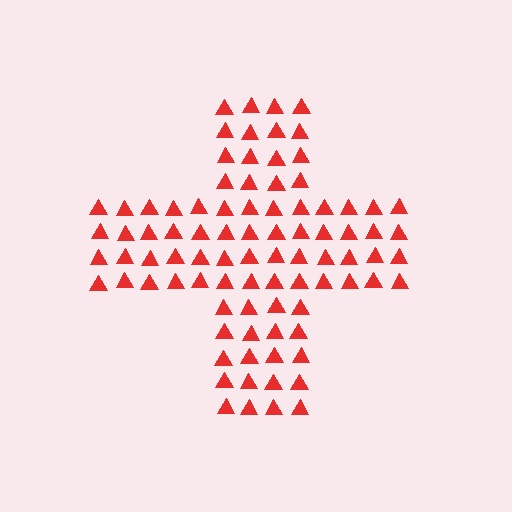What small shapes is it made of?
It is made of small triangles.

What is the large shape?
The large shape is a cross.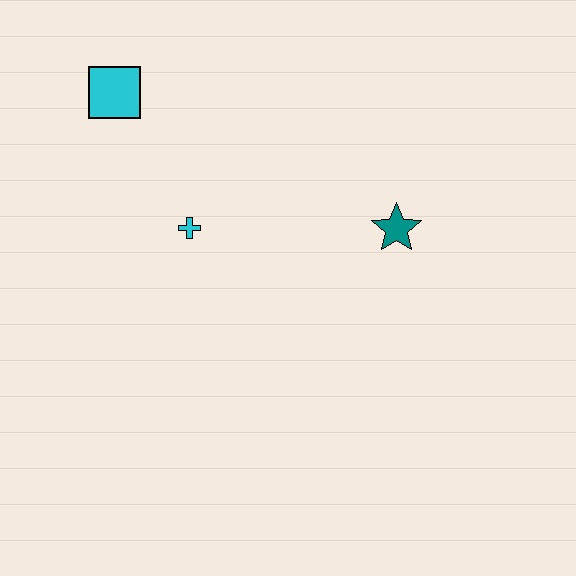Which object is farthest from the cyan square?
The teal star is farthest from the cyan square.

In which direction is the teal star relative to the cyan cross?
The teal star is to the right of the cyan cross.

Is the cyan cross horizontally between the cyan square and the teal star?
Yes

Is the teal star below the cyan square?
Yes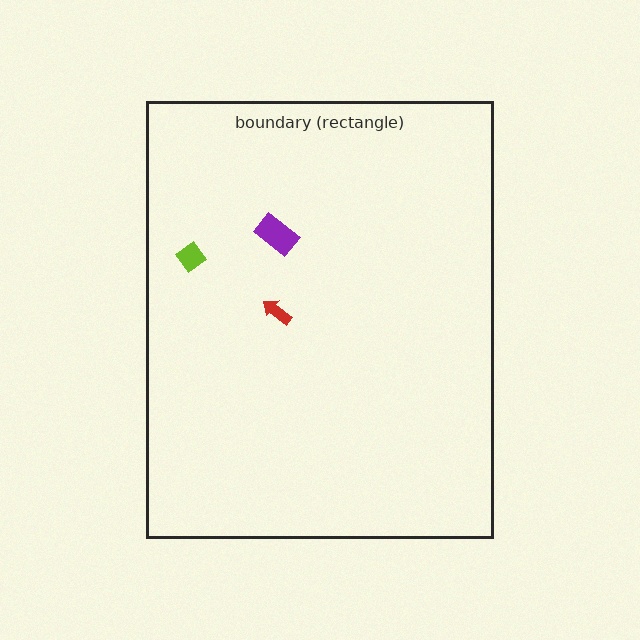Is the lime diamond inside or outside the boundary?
Inside.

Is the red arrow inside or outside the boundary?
Inside.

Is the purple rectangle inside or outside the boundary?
Inside.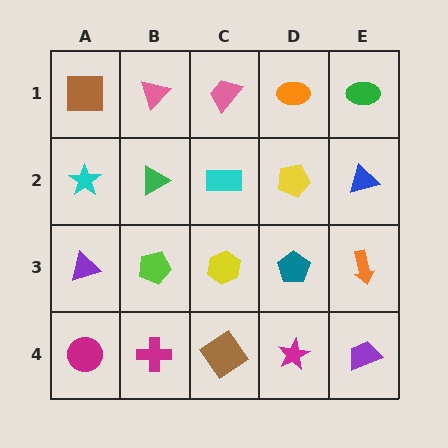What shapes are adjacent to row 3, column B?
A green triangle (row 2, column B), a magenta cross (row 4, column B), a purple triangle (row 3, column A), a yellow hexagon (row 3, column C).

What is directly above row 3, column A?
A cyan star.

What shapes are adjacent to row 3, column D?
A yellow pentagon (row 2, column D), a magenta star (row 4, column D), a yellow hexagon (row 3, column C), an orange arrow (row 3, column E).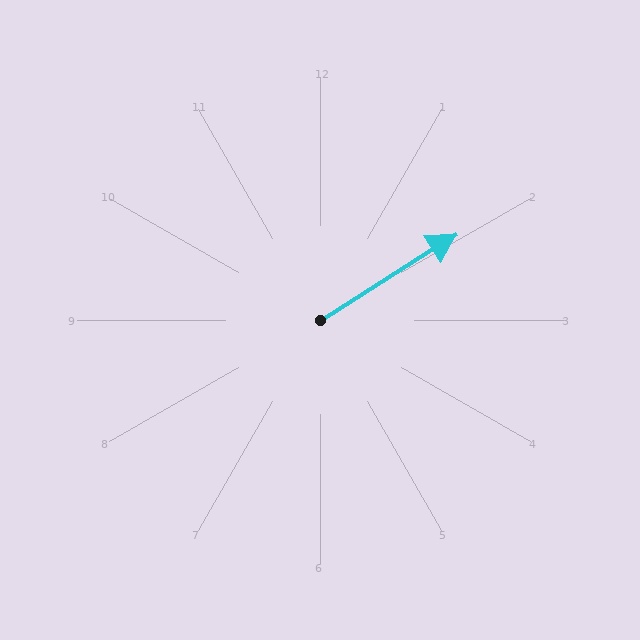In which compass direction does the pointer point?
Northeast.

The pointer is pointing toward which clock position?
Roughly 2 o'clock.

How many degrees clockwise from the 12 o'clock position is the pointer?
Approximately 58 degrees.